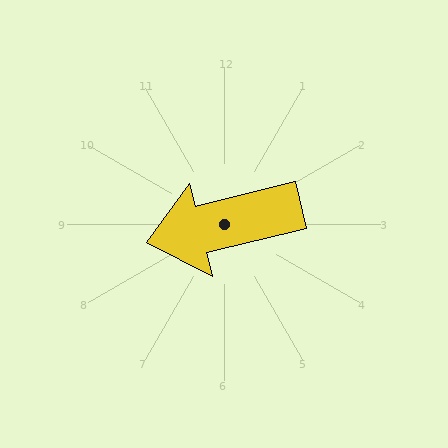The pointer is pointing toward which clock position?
Roughly 9 o'clock.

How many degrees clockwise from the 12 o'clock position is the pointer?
Approximately 256 degrees.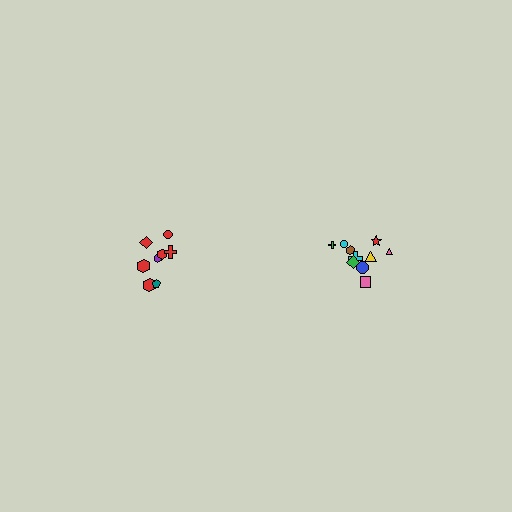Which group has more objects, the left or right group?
The right group.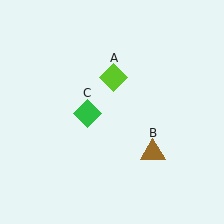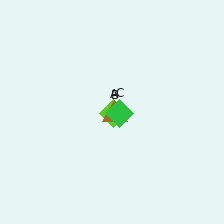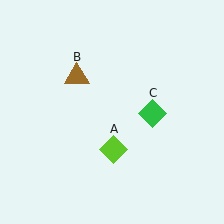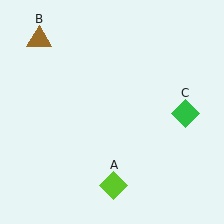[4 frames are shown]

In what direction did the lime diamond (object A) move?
The lime diamond (object A) moved down.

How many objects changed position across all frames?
3 objects changed position: lime diamond (object A), brown triangle (object B), green diamond (object C).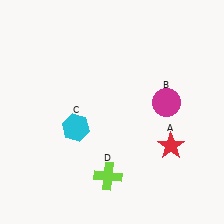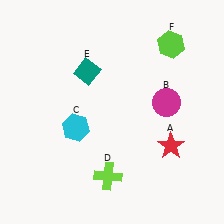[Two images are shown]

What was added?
A teal diamond (E), a lime hexagon (F) were added in Image 2.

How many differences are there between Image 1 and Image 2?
There are 2 differences between the two images.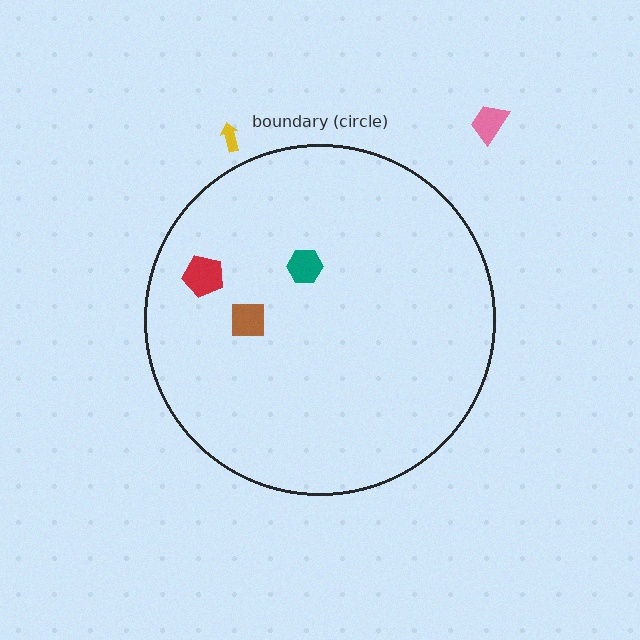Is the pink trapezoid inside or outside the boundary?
Outside.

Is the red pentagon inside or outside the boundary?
Inside.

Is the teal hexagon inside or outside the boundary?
Inside.